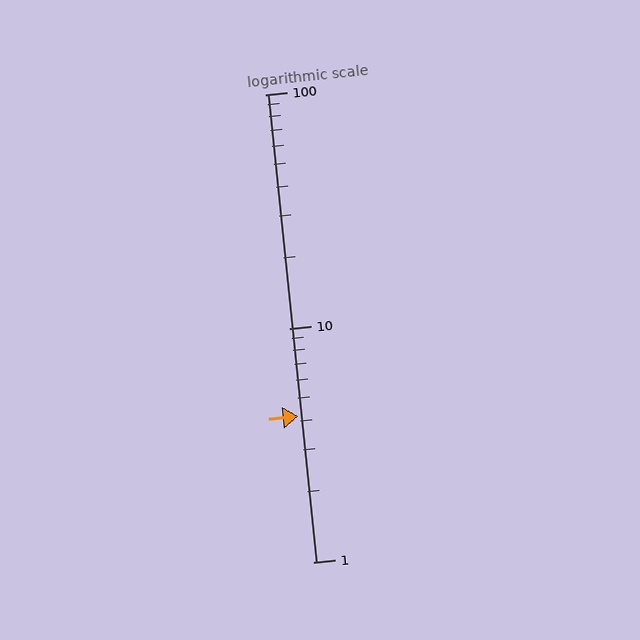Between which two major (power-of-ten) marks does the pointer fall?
The pointer is between 1 and 10.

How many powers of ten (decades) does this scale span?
The scale spans 2 decades, from 1 to 100.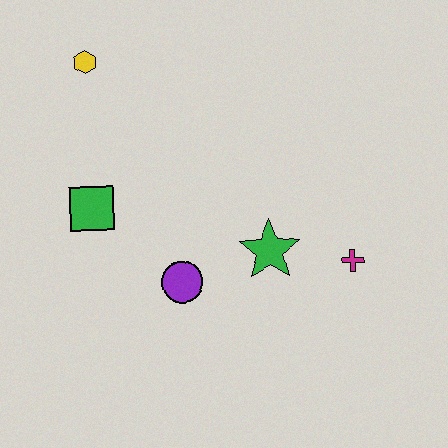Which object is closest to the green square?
The purple circle is closest to the green square.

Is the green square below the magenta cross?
No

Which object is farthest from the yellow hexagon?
The magenta cross is farthest from the yellow hexagon.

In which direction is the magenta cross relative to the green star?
The magenta cross is to the right of the green star.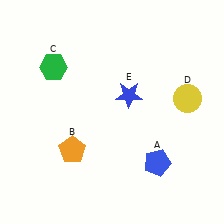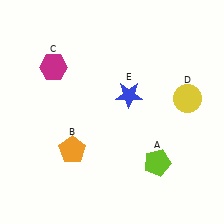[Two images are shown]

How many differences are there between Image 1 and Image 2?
There are 2 differences between the two images.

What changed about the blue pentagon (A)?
In Image 1, A is blue. In Image 2, it changed to lime.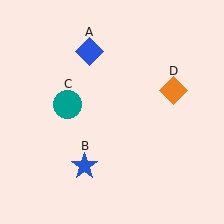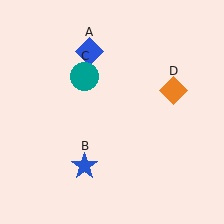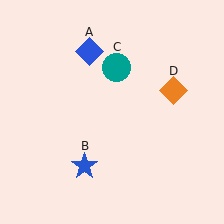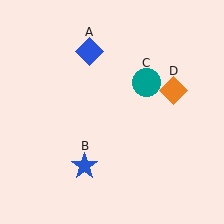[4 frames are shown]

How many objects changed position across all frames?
1 object changed position: teal circle (object C).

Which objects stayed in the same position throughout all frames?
Blue diamond (object A) and blue star (object B) and orange diamond (object D) remained stationary.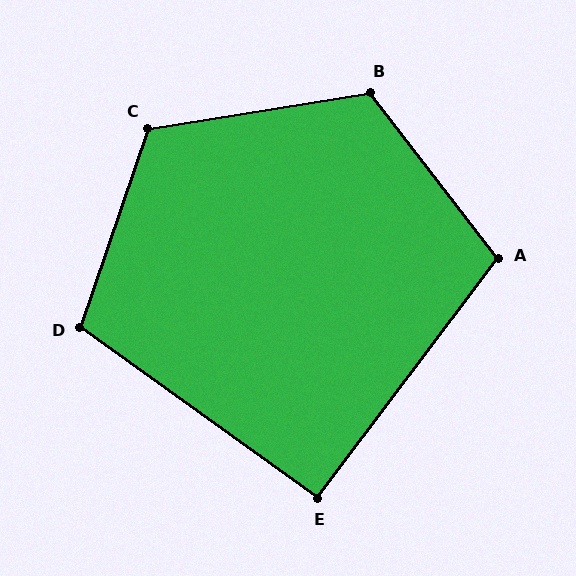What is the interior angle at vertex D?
Approximately 107 degrees (obtuse).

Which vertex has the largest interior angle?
C, at approximately 118 degrees.